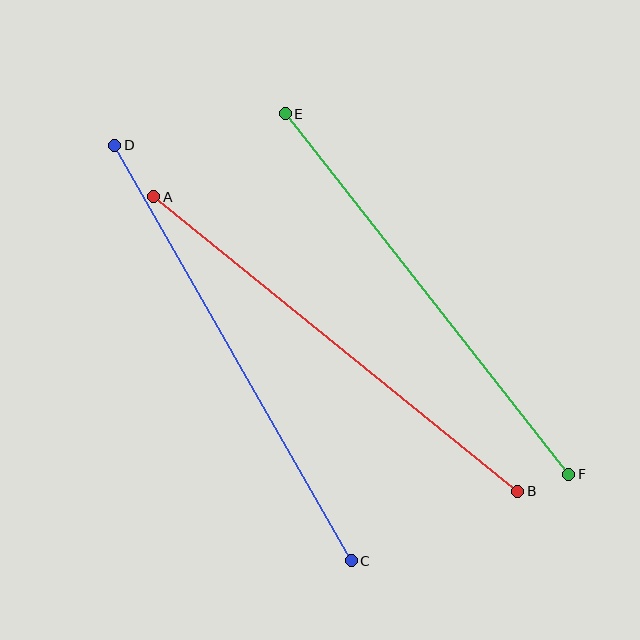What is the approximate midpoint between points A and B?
The midpoint is at approximately (336, 344) pixels.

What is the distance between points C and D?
The distance is approximately 478 pixels.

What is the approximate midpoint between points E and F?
The midpoint is at approximately (427, 294) pixels.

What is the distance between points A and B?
The distance is approximately 468 pixels.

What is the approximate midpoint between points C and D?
The midpoint is at approximately (233, 353) pixels.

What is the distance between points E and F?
The distance is approximately 459 pixels.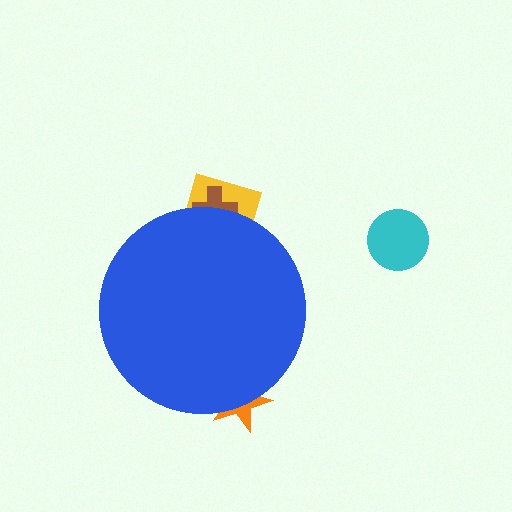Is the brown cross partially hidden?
Yes, the brown cross is partially hidden behind the blue circle.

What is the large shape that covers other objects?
A blue circle.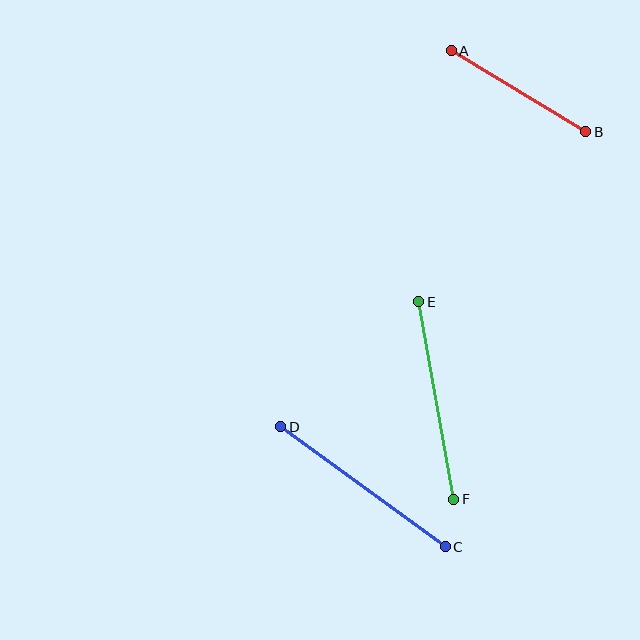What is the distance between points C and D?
The distance is approximately 204 pixels.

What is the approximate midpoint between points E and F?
The midpoint is at approximately (436, 401) pixels.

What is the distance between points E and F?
The distance is approximately 201 pixels.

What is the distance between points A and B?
The distance is approximately 157 pixels.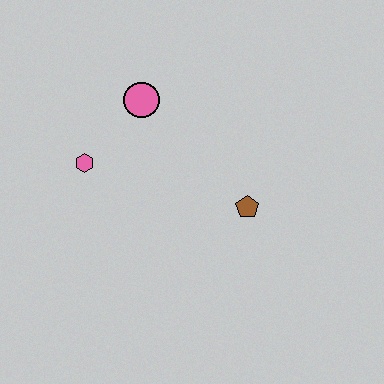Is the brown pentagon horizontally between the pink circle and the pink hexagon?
No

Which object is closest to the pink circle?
The pink hexagon is closest to the pink circle.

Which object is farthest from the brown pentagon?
The pink hexagon is farthest from the brown pentagon.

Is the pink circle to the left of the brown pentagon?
Yes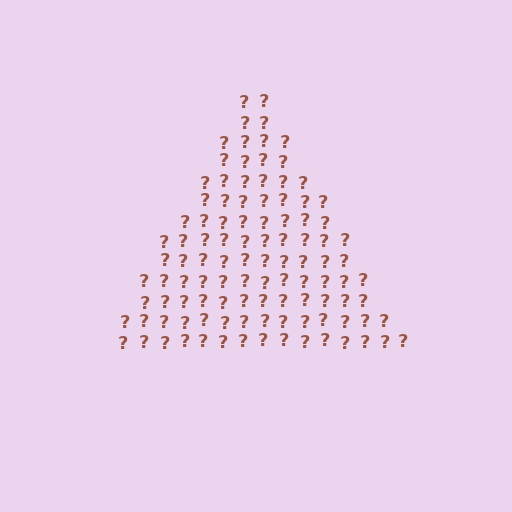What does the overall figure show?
The overall figure shows a triangle.